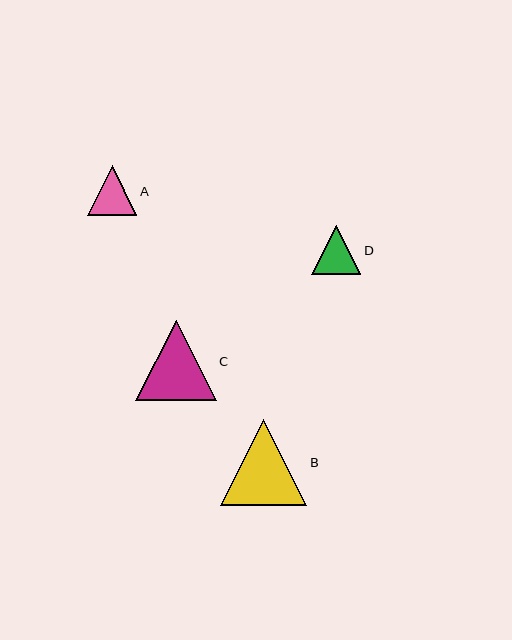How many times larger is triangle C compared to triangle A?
Triangle C is approximately 1.6 times the size of triangle A.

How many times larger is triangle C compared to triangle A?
Triangle C is approximately 1.6 times the size of triangle A.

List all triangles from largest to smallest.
From largest to smallest: B, C, A, D.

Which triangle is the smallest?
Triangle D is the smallest with a size of approximately 49 pixels.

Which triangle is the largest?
Triangle B is the largest with a size of approximately 86 pixels.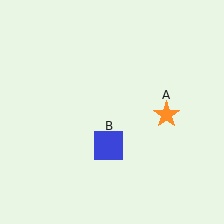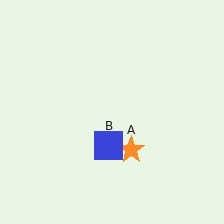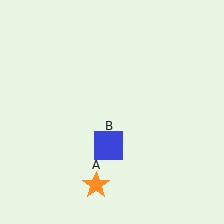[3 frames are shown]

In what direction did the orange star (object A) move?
The orange star (object A) moved down and to the left.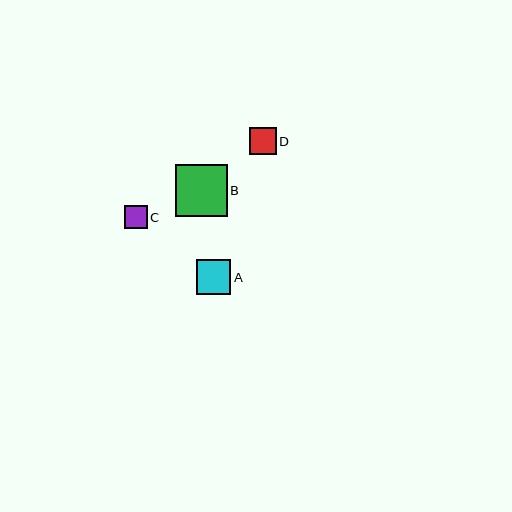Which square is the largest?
Square B is the largest with a size of approximately 52 pixels.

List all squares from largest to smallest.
From largest to smallest: B, A, D, C.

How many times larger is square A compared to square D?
Square A is approximately 1.3 times the size of square D.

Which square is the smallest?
Square C is the smallest with a size of approximately 23 pixels.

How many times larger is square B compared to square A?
Square B is approximately 1.5 times the size of square A.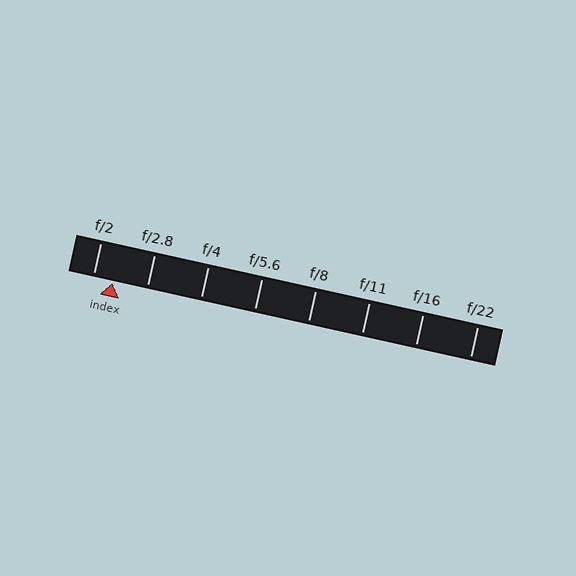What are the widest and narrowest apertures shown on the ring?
The widest aperture shown is f/2 and the narrowest is f/22.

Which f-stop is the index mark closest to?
The index mark is closest to f/2.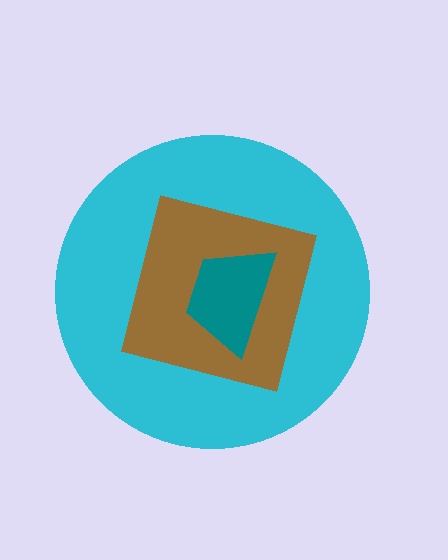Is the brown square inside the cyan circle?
Yes.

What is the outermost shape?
The cyan circle.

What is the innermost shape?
The teal trapezoid.